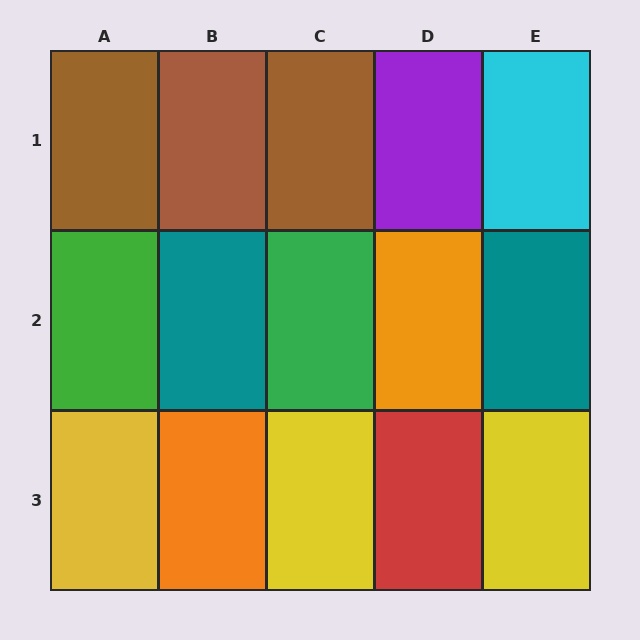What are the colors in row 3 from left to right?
Yellow, orange, yellow, red, yellow.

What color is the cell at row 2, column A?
Green.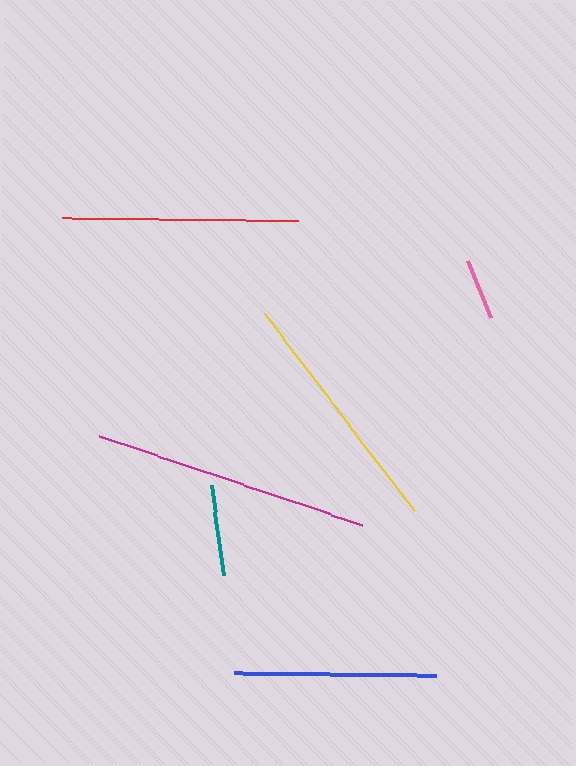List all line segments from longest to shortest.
From longest to shortest: magenta, yellow, red, blue, teal, pink.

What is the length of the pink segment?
The pink segment is approximately 61 pixels long.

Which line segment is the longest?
The magenta line is the longest at approximately 278 pixels.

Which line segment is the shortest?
The pink line is the shortest at approximately 61 pixels.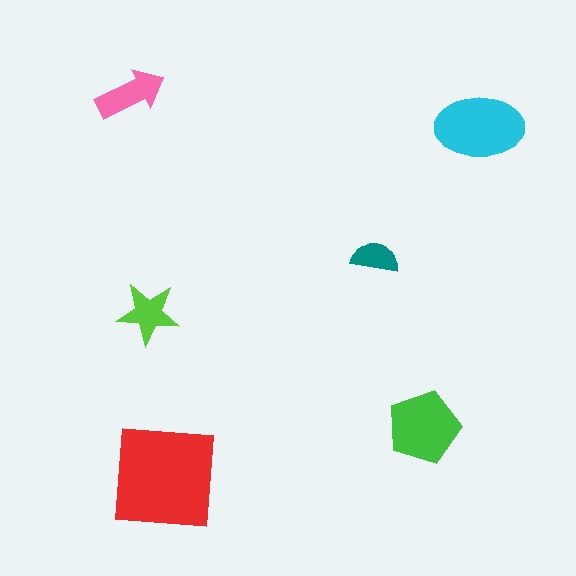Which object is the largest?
The red square.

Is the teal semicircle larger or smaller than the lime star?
Smaller.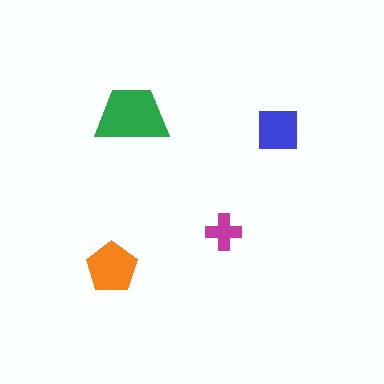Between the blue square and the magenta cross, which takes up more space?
The blue square.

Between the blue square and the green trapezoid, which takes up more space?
The green trapezoid.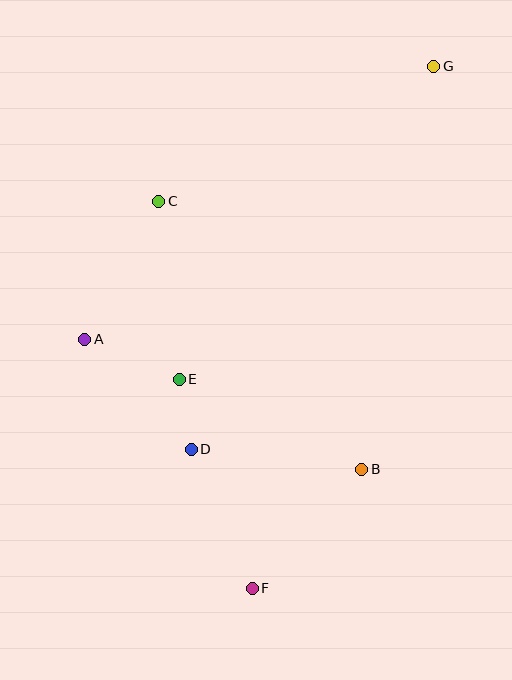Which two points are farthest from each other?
Points F and G are farthest from each other.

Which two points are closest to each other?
Points D and E are closest to each other.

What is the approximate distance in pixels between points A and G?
The distance between A and G is approximately 443 pixels.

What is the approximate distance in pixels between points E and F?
The distance between E and F is approximately 221 pixels.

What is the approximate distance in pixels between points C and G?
The distance between C and G is approximately 306 pixels.